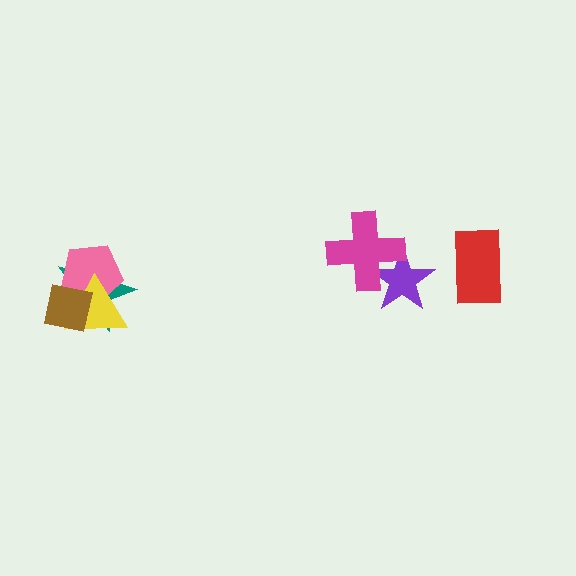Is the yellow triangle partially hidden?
Yes, it is partially covered by another shape.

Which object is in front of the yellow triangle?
The brown square is in front of the yellow triangle.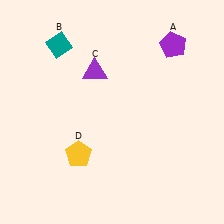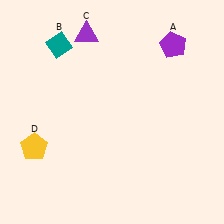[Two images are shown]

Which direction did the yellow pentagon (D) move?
The yellow pentagon (D) moved left.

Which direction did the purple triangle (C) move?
The purple triangle (C) moved up.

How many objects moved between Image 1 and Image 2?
2 objects moved between the two images.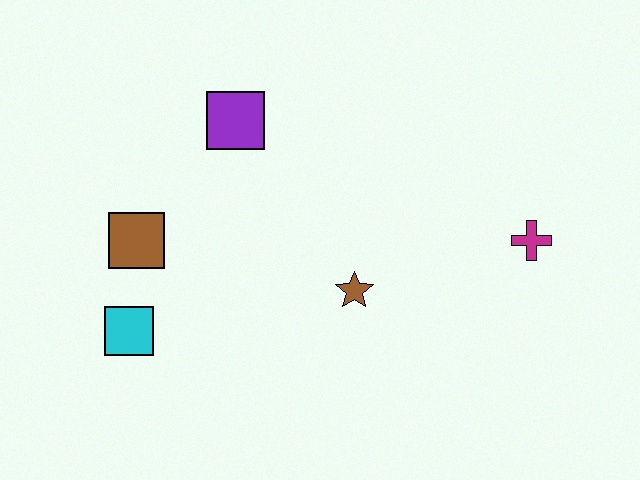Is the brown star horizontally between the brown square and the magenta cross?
Yes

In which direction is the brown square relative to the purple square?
The brown square is below the purple square.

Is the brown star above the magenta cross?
No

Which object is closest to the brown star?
The magenta cross is closest to the brown star.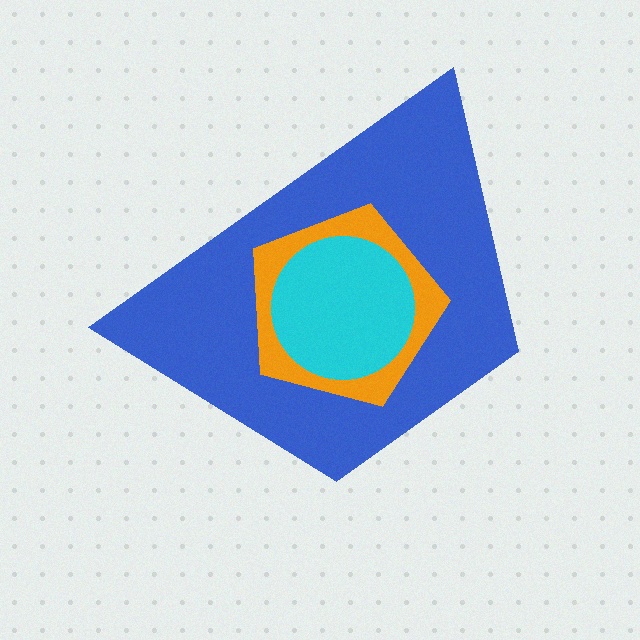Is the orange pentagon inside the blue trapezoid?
Yes.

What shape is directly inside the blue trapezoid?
The orange pentagon.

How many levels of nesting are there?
3.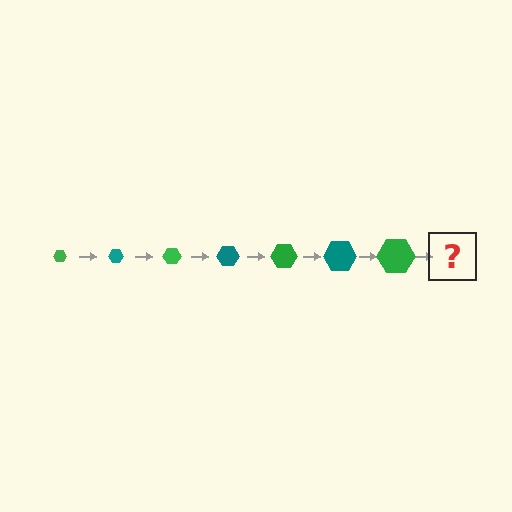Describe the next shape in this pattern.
It should be a teal hexagon, larger than the previous one.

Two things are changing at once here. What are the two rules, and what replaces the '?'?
The two rules are that the hexagon grows larger each step and the color cycles through green and teal. The '?' should be a teal hexagon, larger than the previous one.